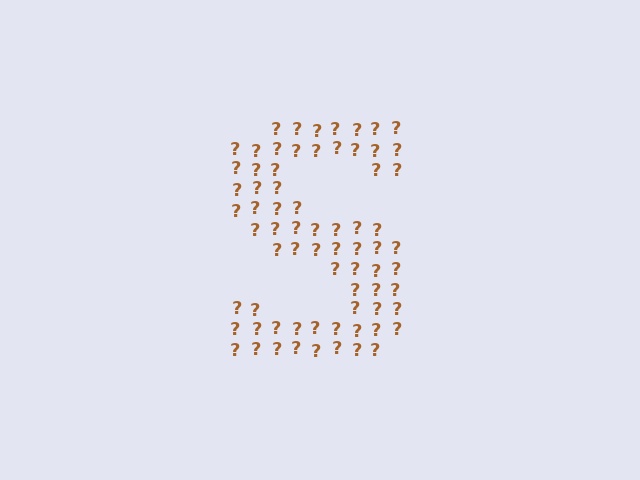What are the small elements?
The small elements are question marks.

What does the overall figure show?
The overall figure shows the letter S.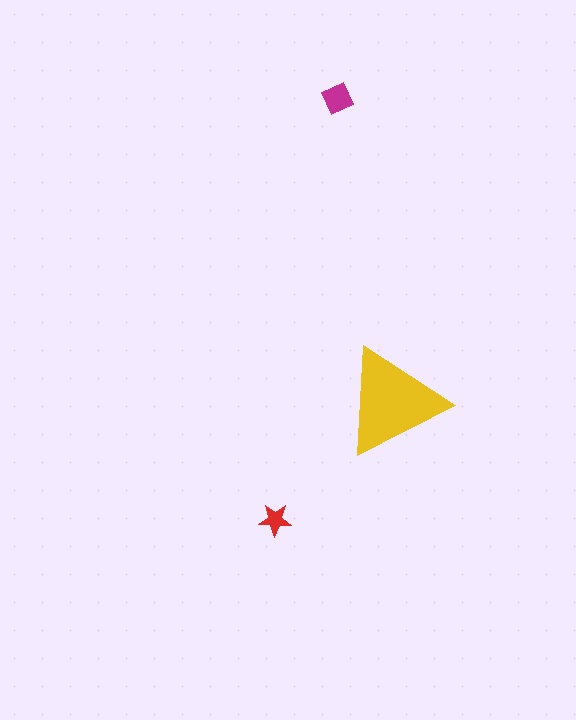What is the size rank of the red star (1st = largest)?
3rd.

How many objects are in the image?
There are 3 objects in the image.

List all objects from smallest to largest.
The red star, the magenta diamond, the yellow triangle.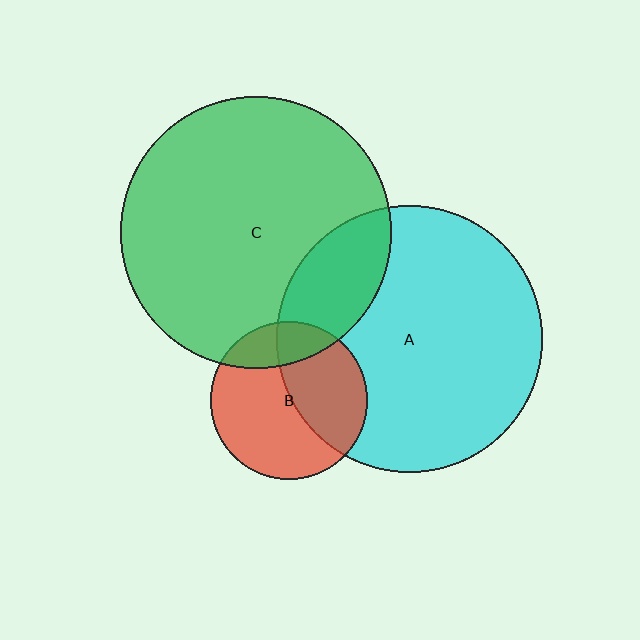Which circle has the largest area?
Circle C (green).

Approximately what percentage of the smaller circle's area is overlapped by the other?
Approximately 40%.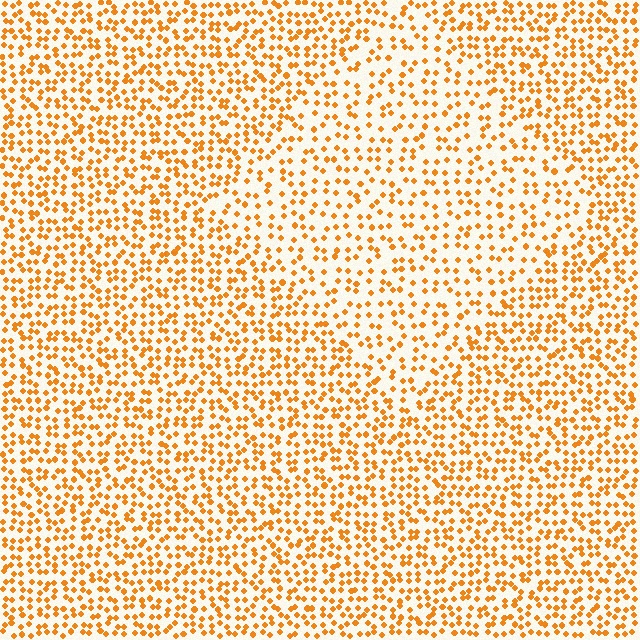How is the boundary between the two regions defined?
The boundary is defined by a change in element density (approximately 1.6x ratio). All elements are the same color, size, and shape.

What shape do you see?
I see a diamond.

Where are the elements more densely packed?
The elements are more densely packed outside the diamond boundary.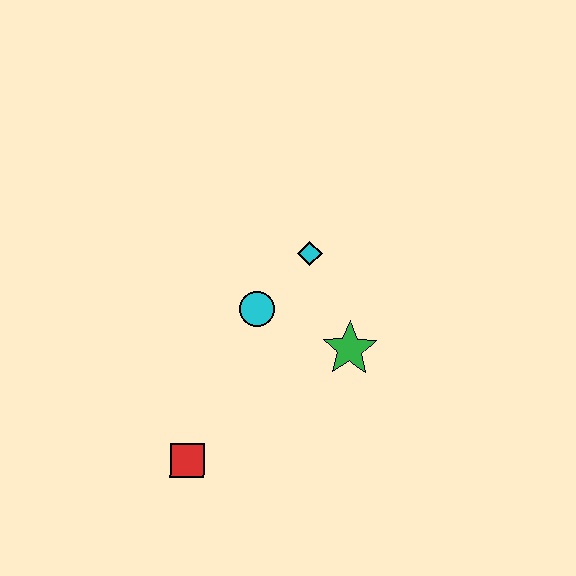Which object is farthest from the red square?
The cyan diamond is farthest from the red square.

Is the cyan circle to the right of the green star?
No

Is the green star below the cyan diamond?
Yes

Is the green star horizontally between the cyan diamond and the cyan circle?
No